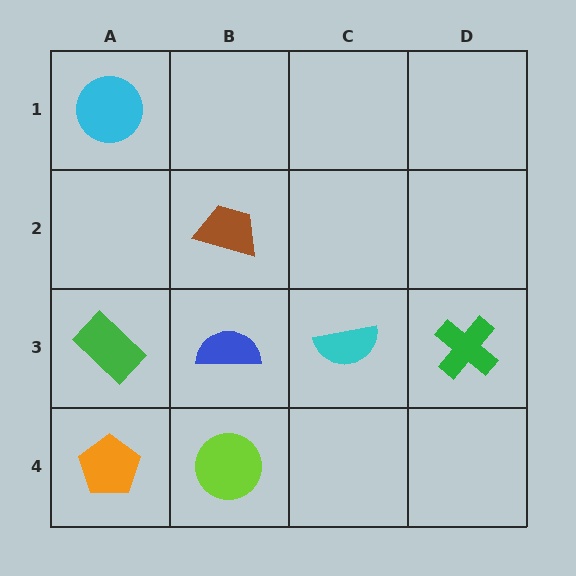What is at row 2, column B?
A brown trapezoid.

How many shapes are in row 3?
4 shapes.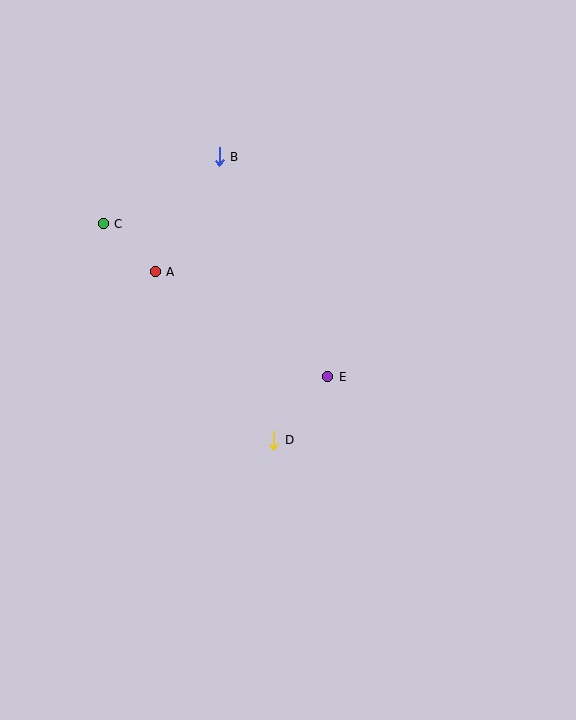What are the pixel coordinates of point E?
Point E is at (328, 377).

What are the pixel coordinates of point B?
Point B is at (219, 157).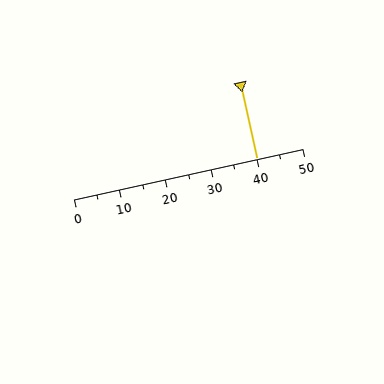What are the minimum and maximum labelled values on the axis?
The axis runs from 0 to 50.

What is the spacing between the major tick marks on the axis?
The major ticks are spaced 10 apart.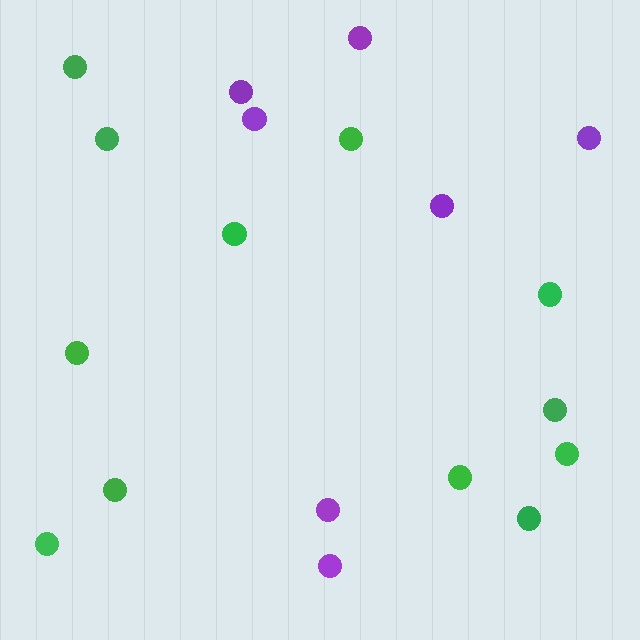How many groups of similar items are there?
There are 2 groups: one group of purple circles (7) and one group of green circles (12).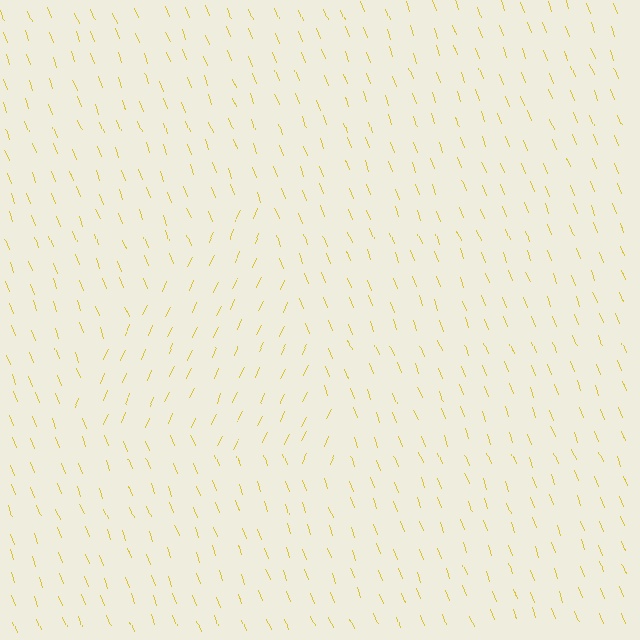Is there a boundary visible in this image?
Yes, there is a texture boundary formed by a change in line orientation.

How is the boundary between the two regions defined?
The boundary is defined purely by a change in line orientation (approximately 45 degrees difference). All lines are the same color and thickness.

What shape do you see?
I see a triangle.